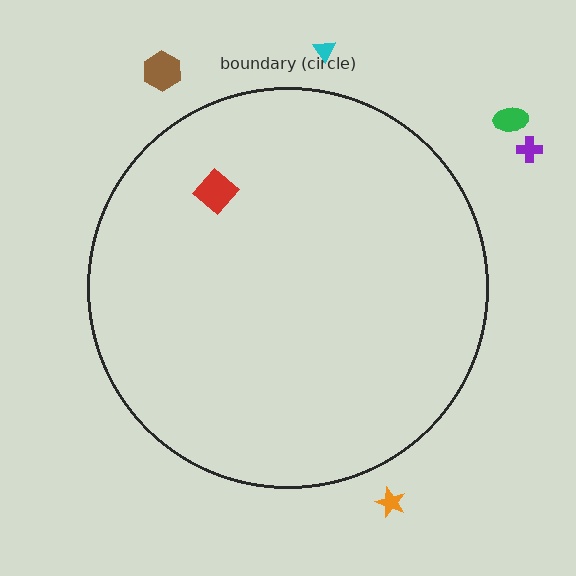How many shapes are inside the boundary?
1 inside, 5 outside.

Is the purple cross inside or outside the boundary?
Outside.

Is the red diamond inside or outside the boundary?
Inside.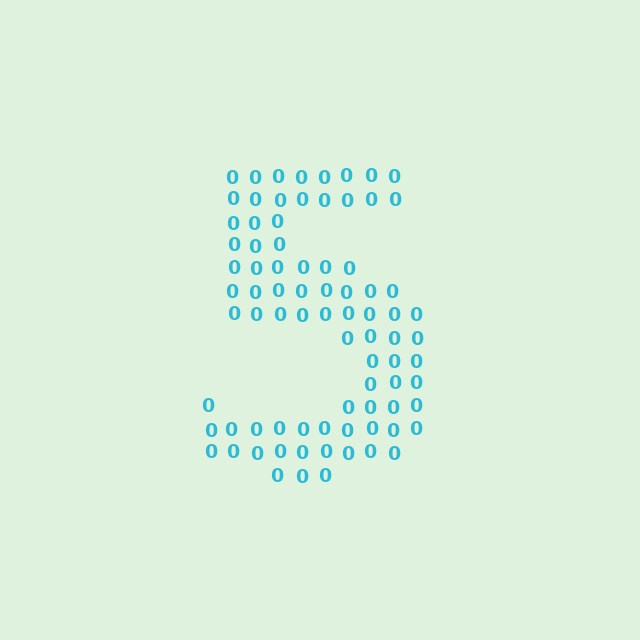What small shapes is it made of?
It is made of small digit 0's.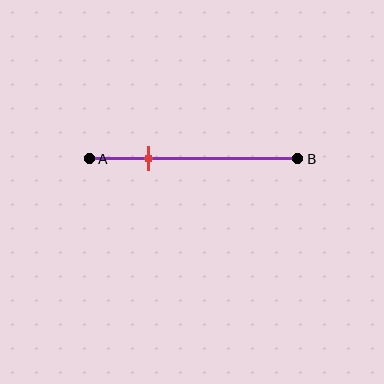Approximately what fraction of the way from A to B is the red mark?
The red mark is approximately 30% of the way from A to B.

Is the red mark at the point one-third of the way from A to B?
No, the mark is at about 30% from A, not at the 33% one-third point.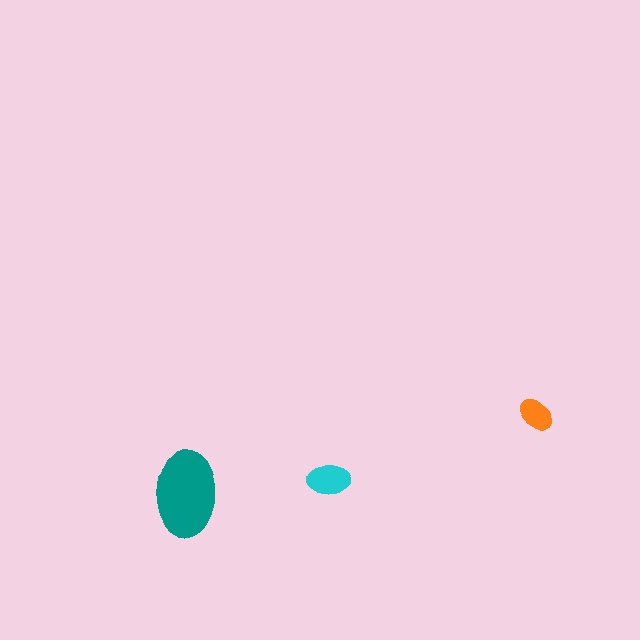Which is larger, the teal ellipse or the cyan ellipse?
The teal one.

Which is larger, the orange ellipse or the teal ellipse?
The teal one.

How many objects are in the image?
There are 3 objects in the image.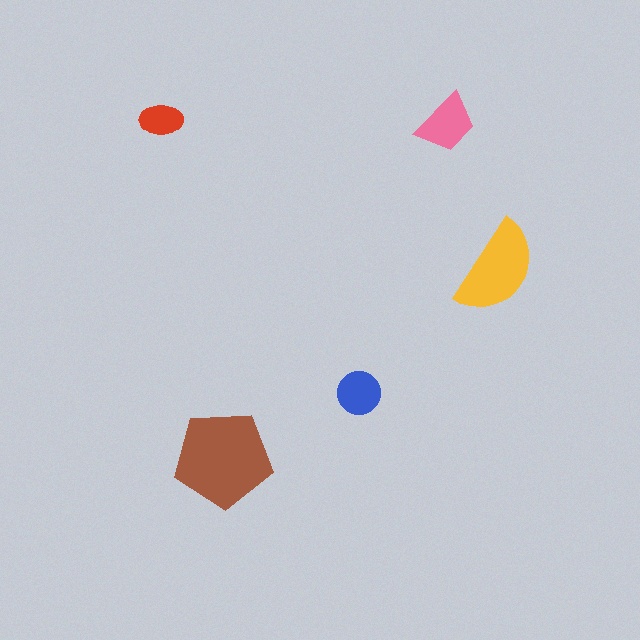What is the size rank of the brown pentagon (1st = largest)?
1st.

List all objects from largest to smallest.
The brown pentagon, the yellow semicircle, the pink trapezoid, the blue circle, the red ellipse.